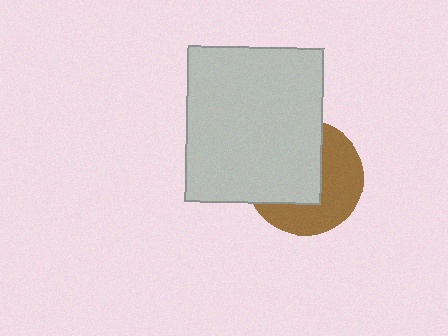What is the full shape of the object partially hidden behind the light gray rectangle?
The partially hidden object is a brown circle.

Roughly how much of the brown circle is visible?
About half of it is visible (roughly 48%).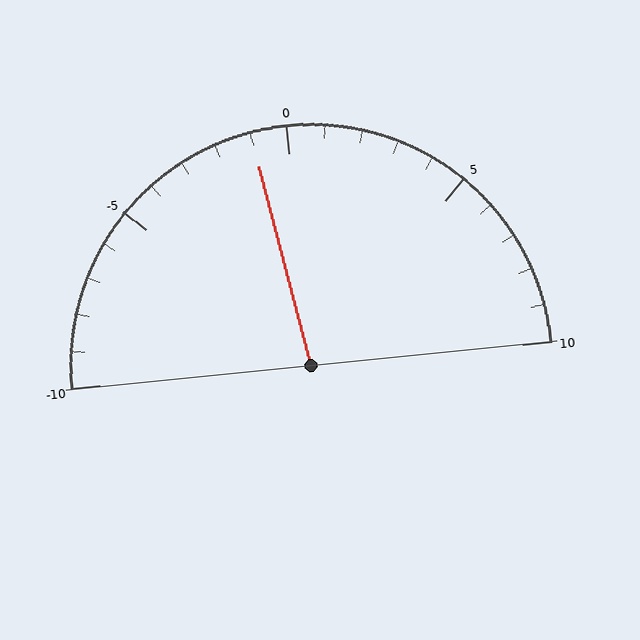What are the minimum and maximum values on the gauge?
The gauge ranges from -10 to 10.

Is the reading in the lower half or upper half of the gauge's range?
The reading is in the lower half of the range (-10 to 10).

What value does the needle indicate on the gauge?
The needle indicates approximately -1.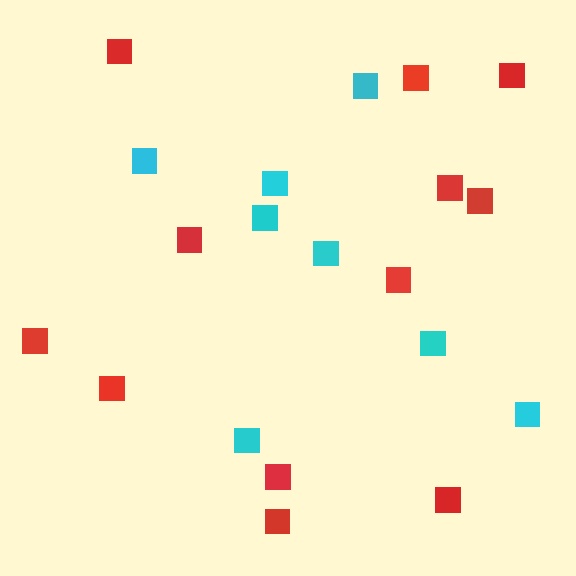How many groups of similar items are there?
There are 2 groups: one group of cyan squares (8) and one group of red squares (12).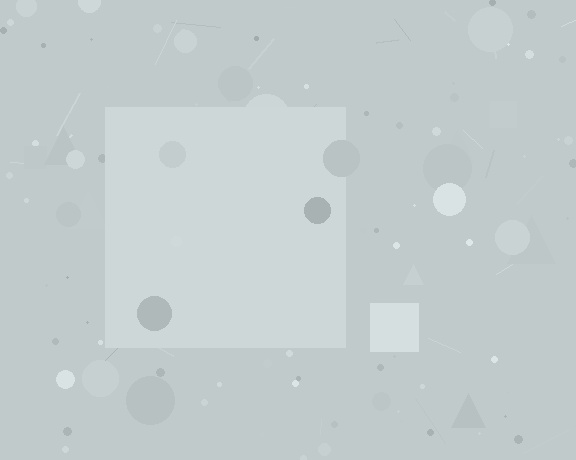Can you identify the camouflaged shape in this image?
The camouflaged shape is a square.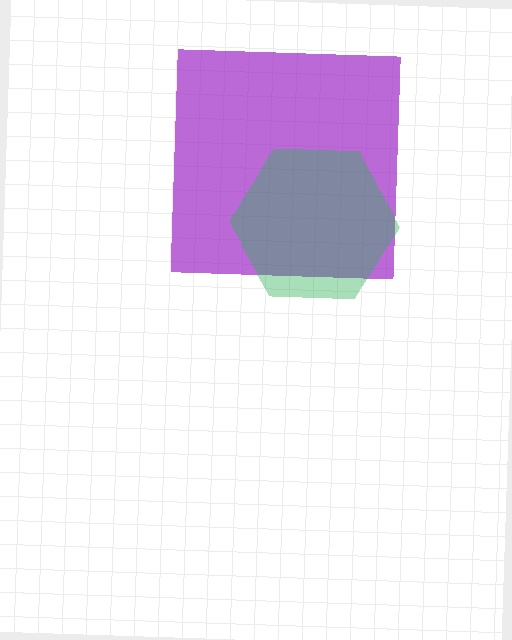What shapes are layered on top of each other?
The layered shapes are: a purple square, a green hexagon.